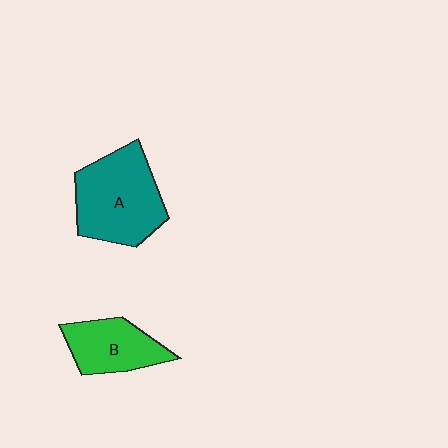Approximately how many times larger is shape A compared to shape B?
Approximately 1.6 times.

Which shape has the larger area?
Shape A (teal).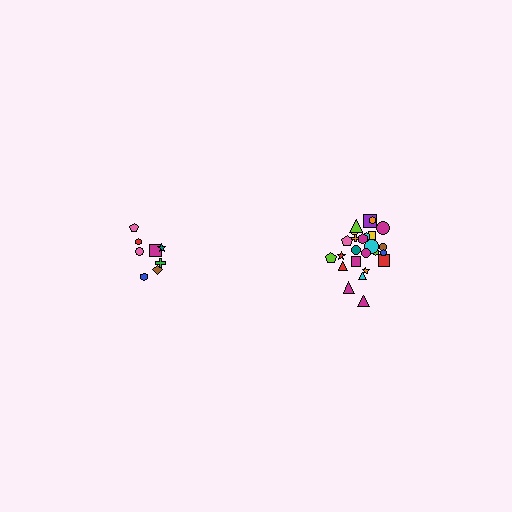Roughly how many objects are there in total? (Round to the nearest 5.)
Roughly 35 objects in total.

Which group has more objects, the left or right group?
The right group.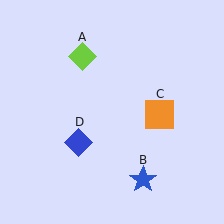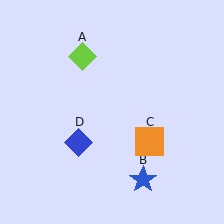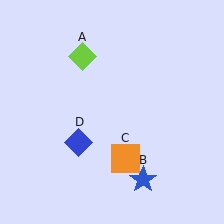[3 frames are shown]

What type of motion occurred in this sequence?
The orange square (object C) rotated clockwise around the center of the scene.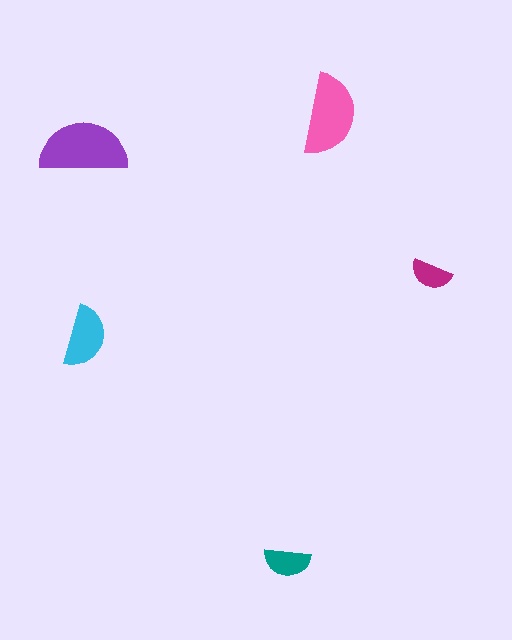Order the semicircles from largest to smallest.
the purple one, the pink one, the cyan one, the teal one, the magenta one.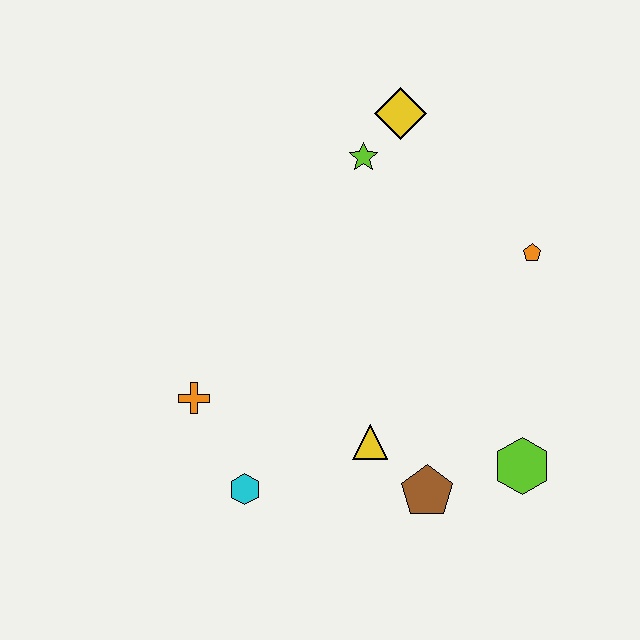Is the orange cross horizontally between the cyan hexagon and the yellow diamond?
No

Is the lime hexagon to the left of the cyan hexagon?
No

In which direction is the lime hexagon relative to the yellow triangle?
The lime hexagon is to the right of the yellow triangle.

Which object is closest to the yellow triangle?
The brown pentagon is closest to the yellow triangle.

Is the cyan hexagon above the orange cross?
No